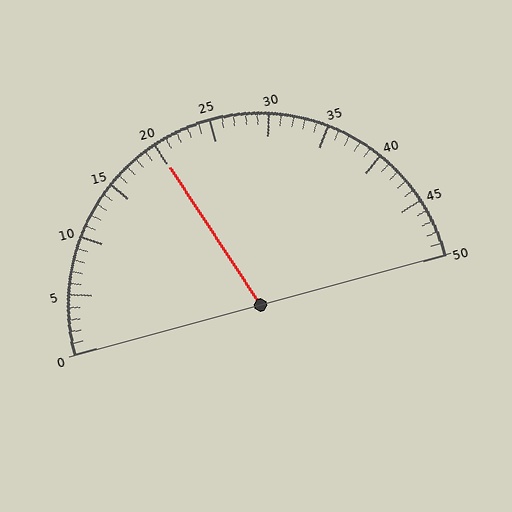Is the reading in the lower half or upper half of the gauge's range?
The reading is in the lower half of the range (0 to 50).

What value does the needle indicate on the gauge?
The needle indicates approximately 20.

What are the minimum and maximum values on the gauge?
The gauge ranges from 0 to 50.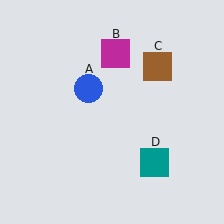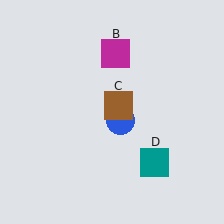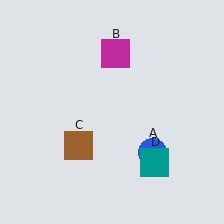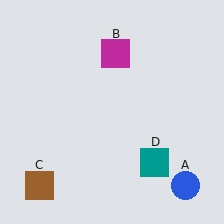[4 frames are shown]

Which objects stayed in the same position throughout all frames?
Magenta square (object B) and teal square (object D) remained stationary.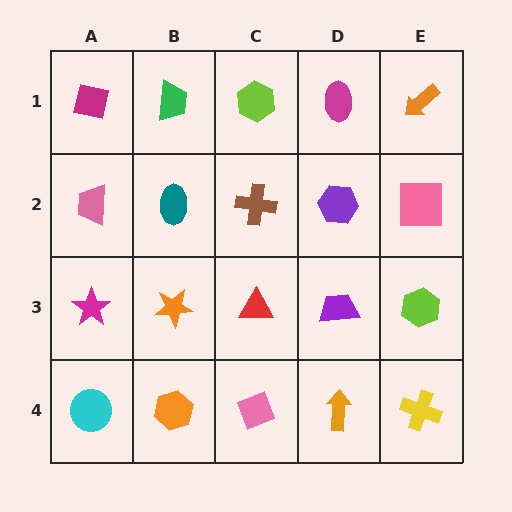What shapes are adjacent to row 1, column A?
A pink trapezoid (row 2, column A), a green trapezoid (row 1, column B).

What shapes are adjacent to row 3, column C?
A brown cross (row 2, column C), a pink diamond (row 4, column C), an orange star (row 3, column B), a purple trapezoid (row 3, column D).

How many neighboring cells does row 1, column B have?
3.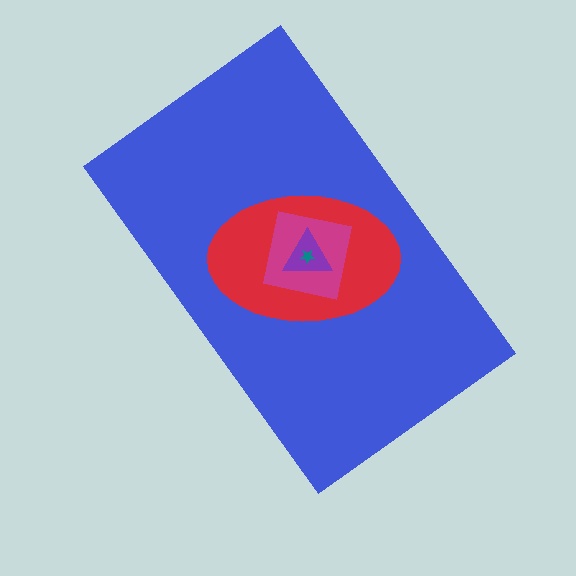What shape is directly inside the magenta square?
The purple triangle.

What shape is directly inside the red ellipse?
The magenta square.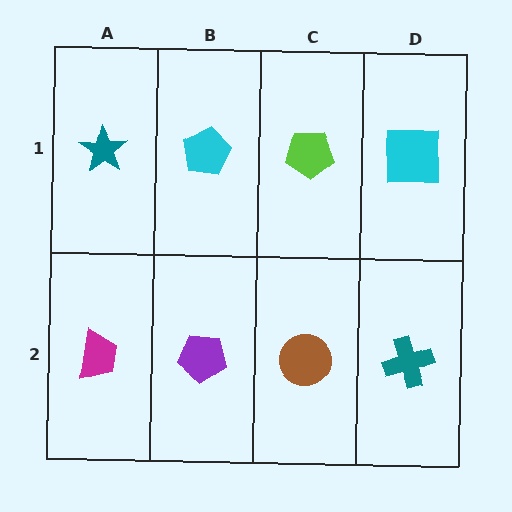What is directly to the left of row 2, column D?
A brown circle.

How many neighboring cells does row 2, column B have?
3.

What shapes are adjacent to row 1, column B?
A purple pentagon (row 2, column B), a teal star (row 1, column A), a lime pentagon (row 1, column C).